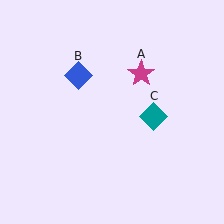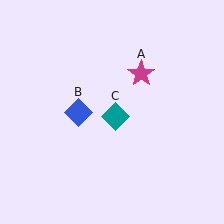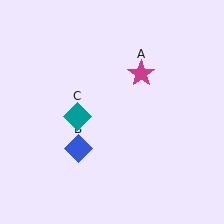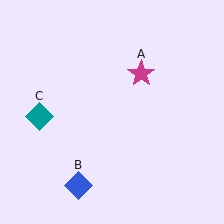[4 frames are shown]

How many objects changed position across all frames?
2 objects changed position: blue diamond (object B), teal diamond (object C).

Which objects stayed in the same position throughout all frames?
Magenta star (object A) remained stationary.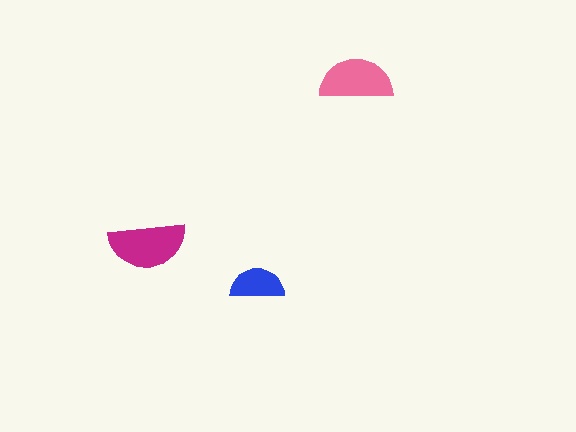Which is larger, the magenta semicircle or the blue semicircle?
The magenta one.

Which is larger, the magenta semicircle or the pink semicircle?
The magenta one.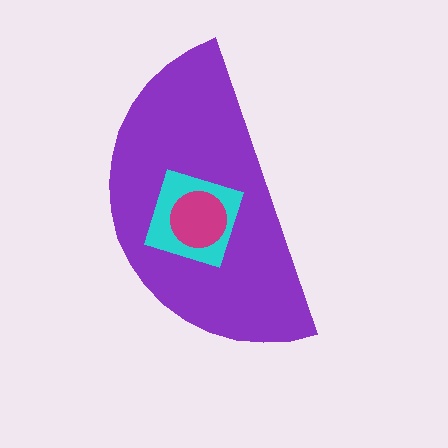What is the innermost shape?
The magenta circle.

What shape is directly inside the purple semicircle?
The cyan square.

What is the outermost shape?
The purple semicircle.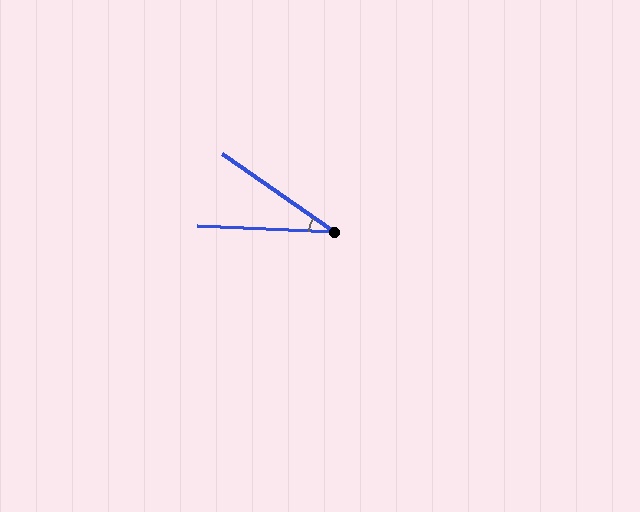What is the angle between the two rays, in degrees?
Approximately 32 degrees.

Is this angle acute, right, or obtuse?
It is acute.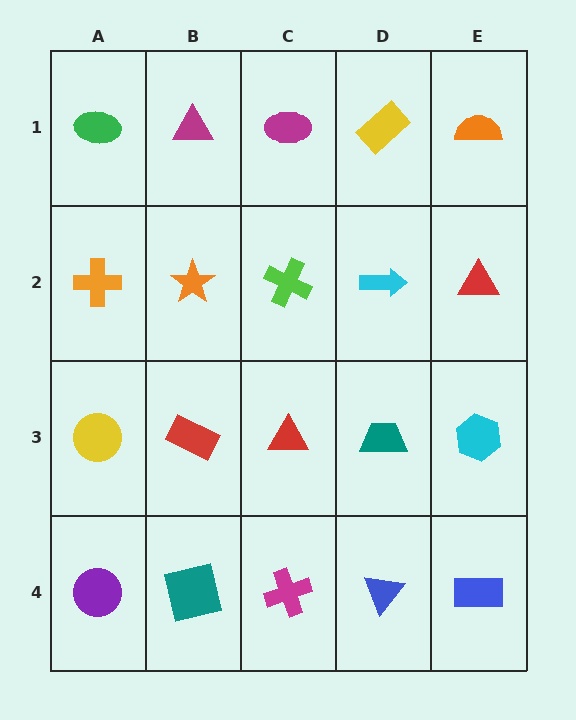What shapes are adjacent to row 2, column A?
A green ellipse (row 1, column A), a yellow circle (row 3, column A), an orange star (row 2, column B).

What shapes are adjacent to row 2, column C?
A magenta ellipse (row 1, column C), a red triangle (row 3, column C), an orange star (row 2, column B), a cyan arrow (row 2, column D).